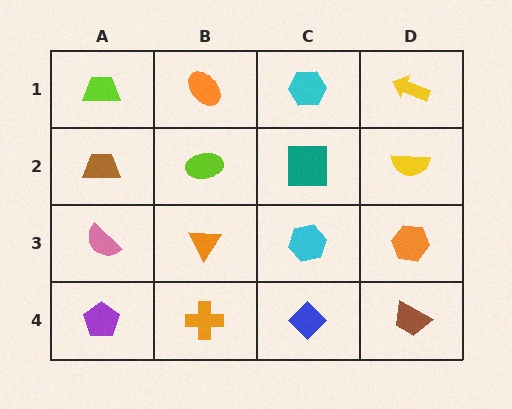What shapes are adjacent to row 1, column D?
A yellow semicircle (row 2, column D), a cyan hexagon (row 1, column C).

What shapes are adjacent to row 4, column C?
A cyan hexagon (row 3, column C), an orange cross (row 4, column B), a brown trapezoid (row 4, column D).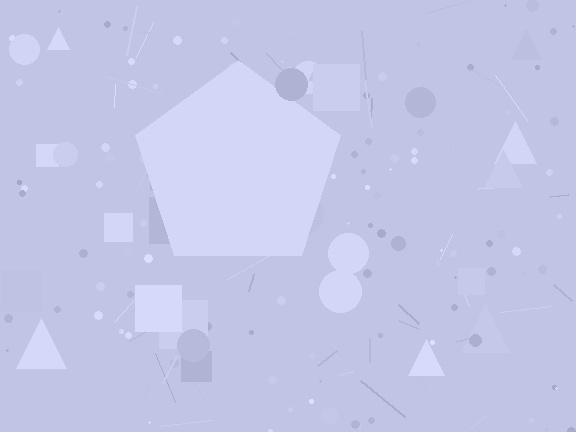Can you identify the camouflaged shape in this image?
The camouflaged shape is a pentagon.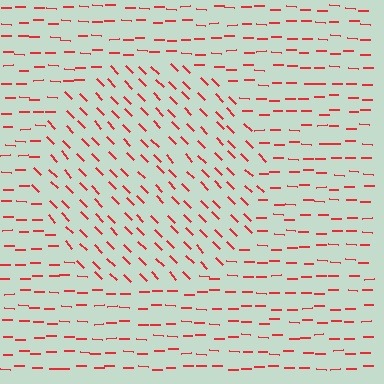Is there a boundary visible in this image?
Yes, there is a texture boundary formed by a change in line orientation.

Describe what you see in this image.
The image is filled with small red line segments. A circle region in the image has lines oriented differently from the surrounding lines, creating a visible texture boundary.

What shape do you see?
I see a circle.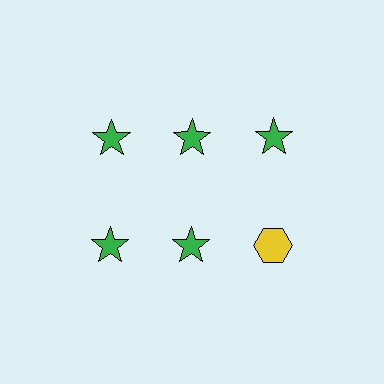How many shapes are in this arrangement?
There are 6 shapes arranged in a grid pattern.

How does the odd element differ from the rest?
It differs in both color (yellow instead of green) and shape (hexagon instead of star).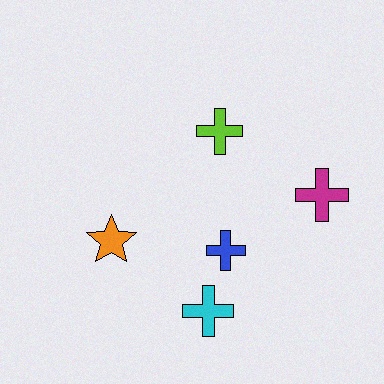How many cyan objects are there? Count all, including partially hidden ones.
There is 1 cyan object.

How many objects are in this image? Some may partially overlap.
There are 5 objects.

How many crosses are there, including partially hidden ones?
There are 4 crosses.